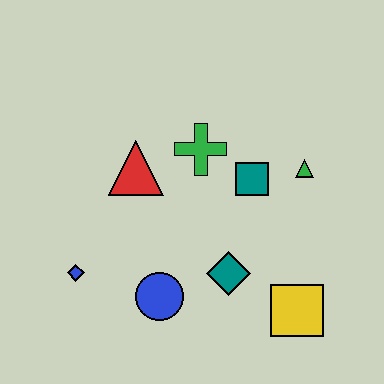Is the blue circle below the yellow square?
No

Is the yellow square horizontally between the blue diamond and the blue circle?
No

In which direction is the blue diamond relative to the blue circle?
The blue diamond is to the left of the blue circle.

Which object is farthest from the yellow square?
The blue diamond is farthest from the yellow square.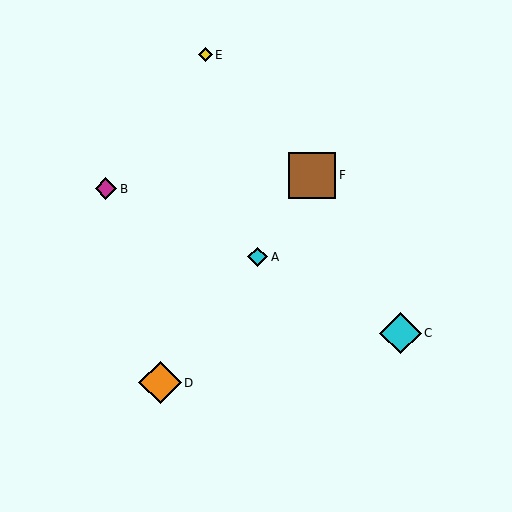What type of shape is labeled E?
Shape E is a yellow diamond.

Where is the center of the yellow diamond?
The center of the yellow diamond is at (206, 55).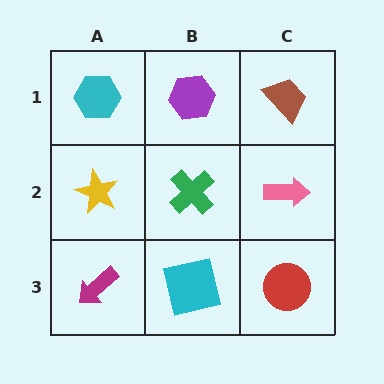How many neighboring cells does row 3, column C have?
2.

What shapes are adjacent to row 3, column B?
A green cross (row 2, column B), a magenta arrow (row 3, column A), a red circle (row 3, column C).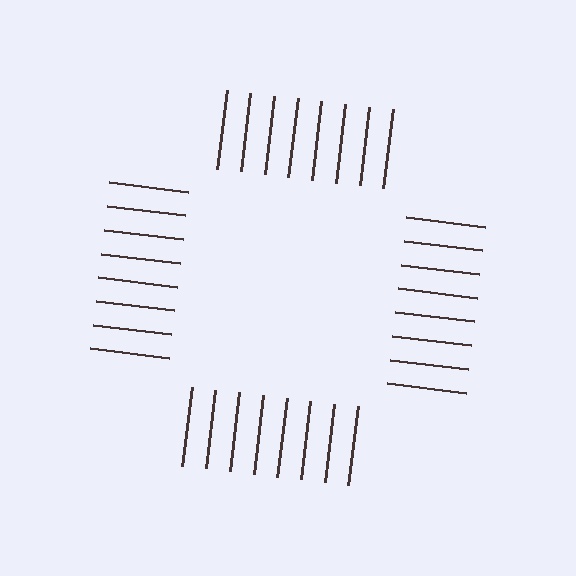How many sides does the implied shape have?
4 sides — the line-ends trace a square.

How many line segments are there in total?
32 — 8 along each of the 4 edges.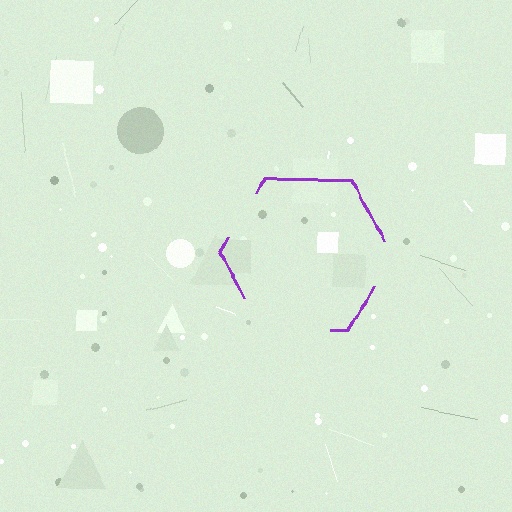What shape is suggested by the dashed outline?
The dashed outline suggests a hexagon.